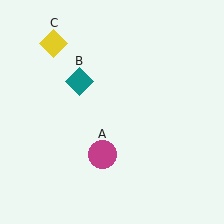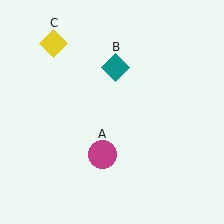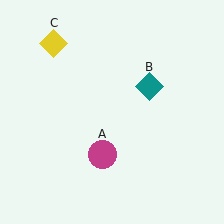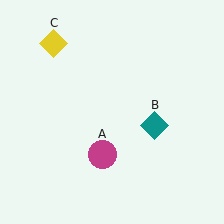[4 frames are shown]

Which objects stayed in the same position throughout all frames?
Magenta circle (object A) and yellow diamond (object C) remained stationary.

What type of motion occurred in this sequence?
The teal diamond (object B) rotated clockwise around the center of the scene.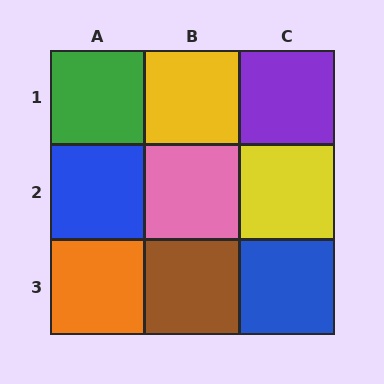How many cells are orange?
1 cell is orange.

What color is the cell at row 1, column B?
Yellow.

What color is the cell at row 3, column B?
Brown.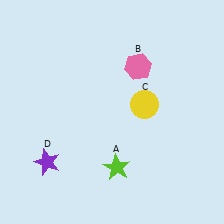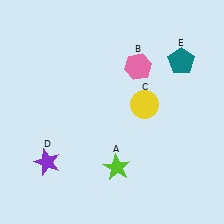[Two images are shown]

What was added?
A teal pentagon (E) was added in Image 2.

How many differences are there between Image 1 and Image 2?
There is 1 difference between the two images.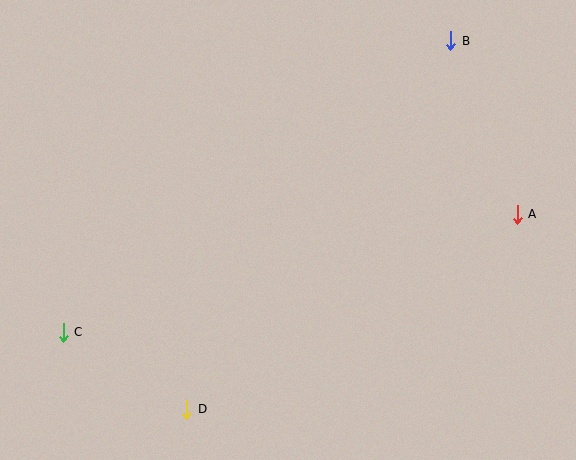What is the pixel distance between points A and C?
The distance between A and C is 469 pixels.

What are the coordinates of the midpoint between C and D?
The midpoint between C and D is at (125, 371).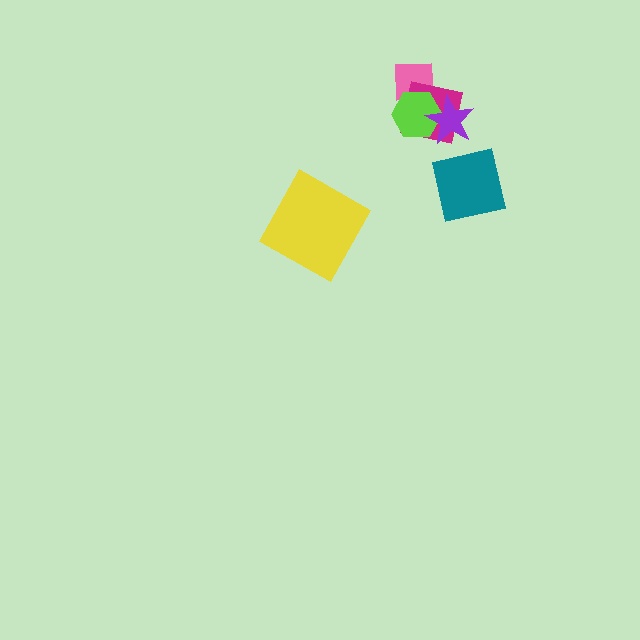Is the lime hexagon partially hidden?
Yes, it is partially covered by another shape.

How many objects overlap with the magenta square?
3 objects overlap with the magenta square.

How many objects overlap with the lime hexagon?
3 objects overlap with the lime hexagon.